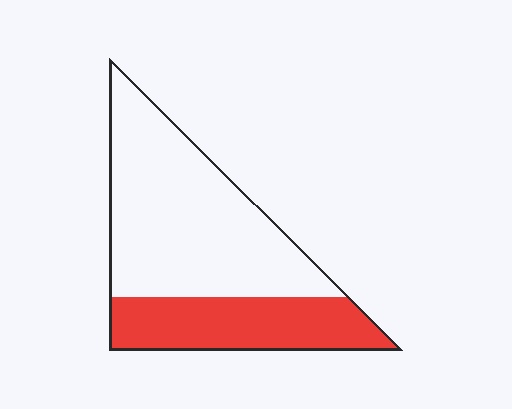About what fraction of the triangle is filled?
About one third (1/3).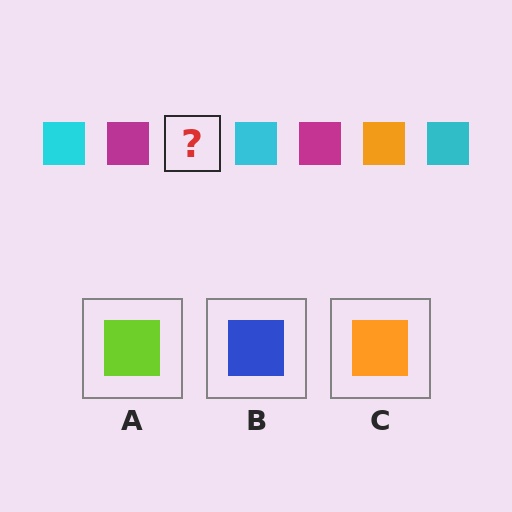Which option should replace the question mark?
Option C.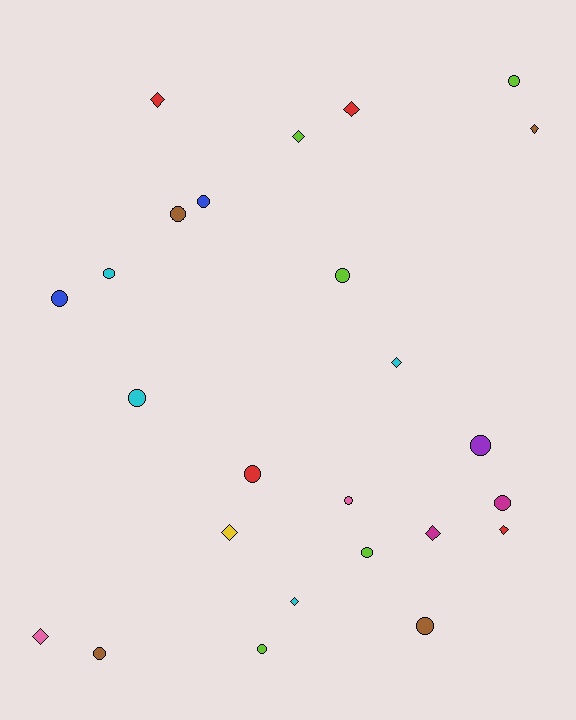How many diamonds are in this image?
There are 10 diamonds.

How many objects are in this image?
There are 25 objects.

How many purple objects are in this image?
There is 1 purple object.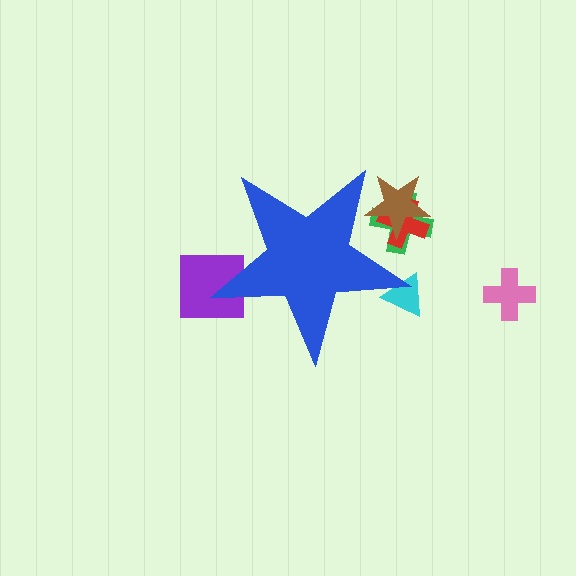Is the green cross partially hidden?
Yes, the green cross is partially hidden behind the blue star.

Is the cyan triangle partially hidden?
Yes, the cyan triangle is partially hidden behind the blue star.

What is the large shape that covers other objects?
A blue star.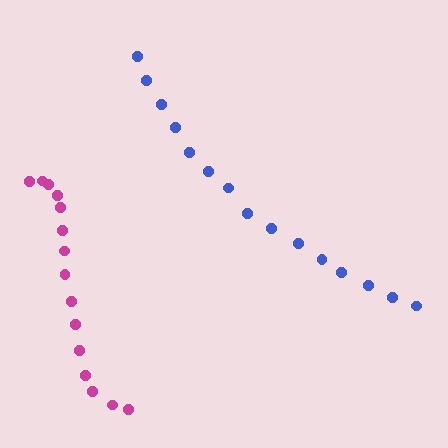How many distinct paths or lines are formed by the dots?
There are 2 distinct paths.